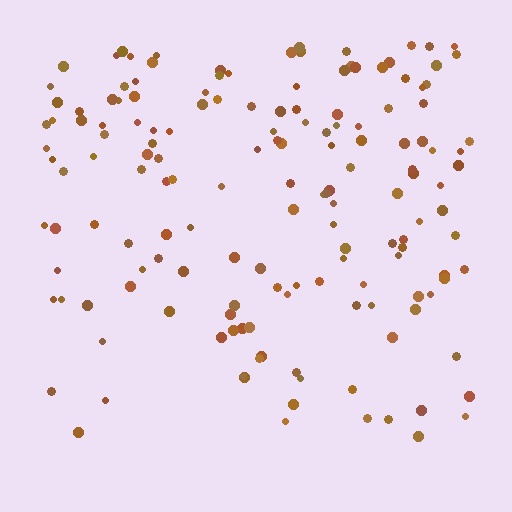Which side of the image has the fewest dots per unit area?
The bottom.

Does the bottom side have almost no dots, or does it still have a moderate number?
Still a moderate number, just noticeably fewer than the top.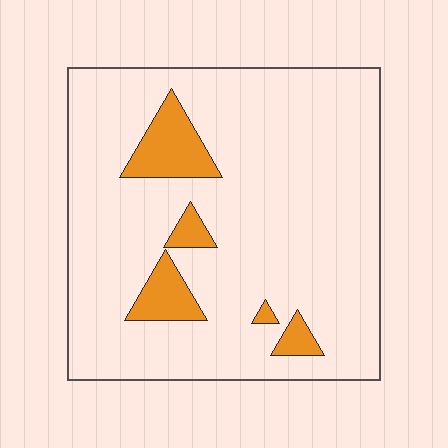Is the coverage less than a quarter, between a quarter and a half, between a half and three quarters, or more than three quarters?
Less than a quarter.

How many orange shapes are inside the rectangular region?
5.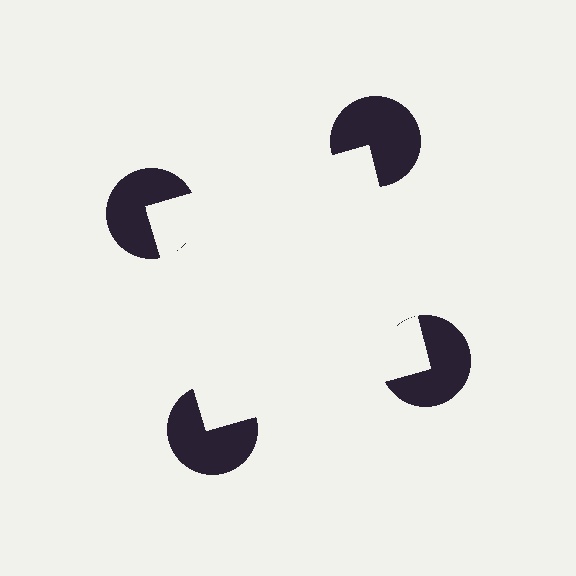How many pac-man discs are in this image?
There are 4 — one at each vertex of the illusory square.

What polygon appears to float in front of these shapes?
An illusory square — its edges are inferred from the aligned wedge cuts in the pac-man discs, not physically drawn.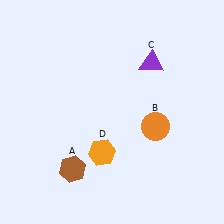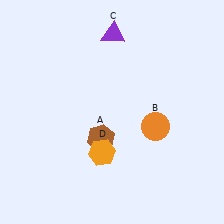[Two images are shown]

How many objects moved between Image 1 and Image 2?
2 objects moved between the two images.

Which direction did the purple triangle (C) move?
The purple triangle (C) moved left.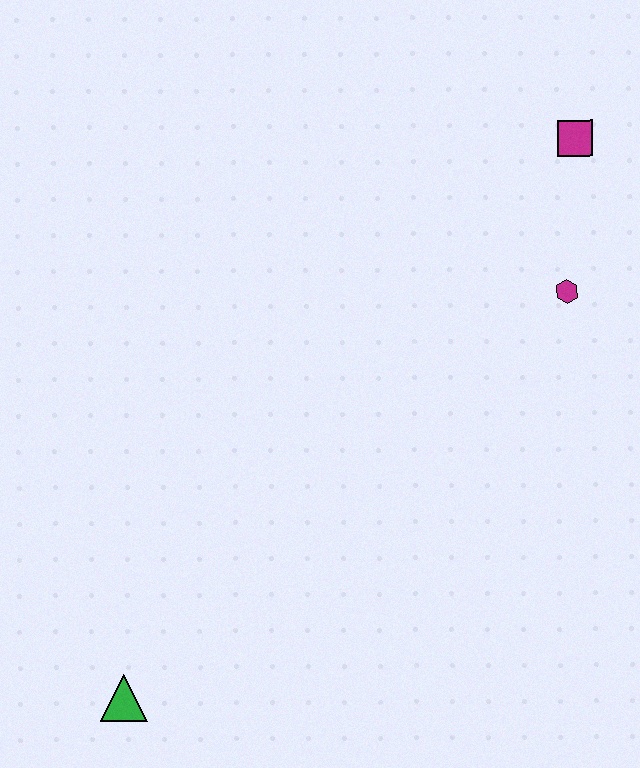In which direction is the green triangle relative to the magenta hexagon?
The green triangle is to the left of the magenta hexagon.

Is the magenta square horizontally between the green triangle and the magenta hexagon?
No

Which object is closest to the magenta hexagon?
The magenta square is closest to the magenta hexagon.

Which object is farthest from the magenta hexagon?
The green triangle is farthest from the magenta hexagon.